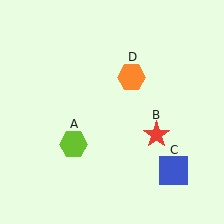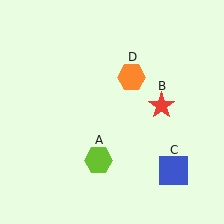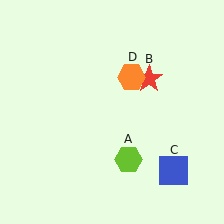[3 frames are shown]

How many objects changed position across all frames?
2 objects changed position: lime hexagon (object A), red star (object B).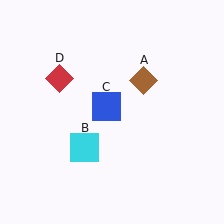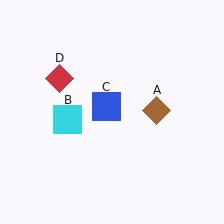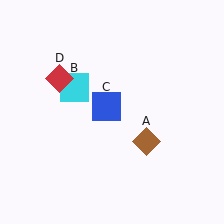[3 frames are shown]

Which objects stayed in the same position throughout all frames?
Blue square (object C) and red diamond (object D) remained stationary.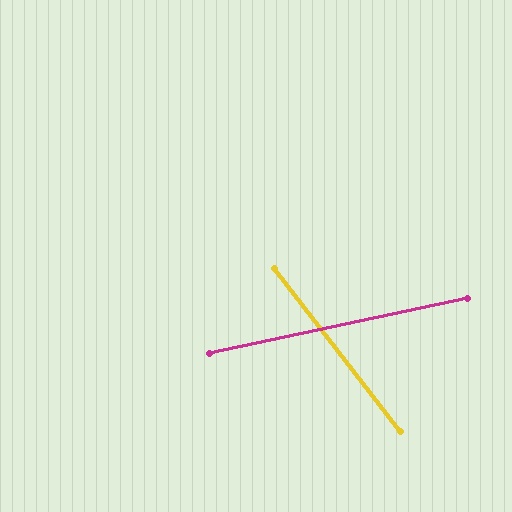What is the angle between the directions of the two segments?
Approximately 65 degrees.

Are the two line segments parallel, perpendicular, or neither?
Neither parallel nor perpendicular — they differ by about 65°.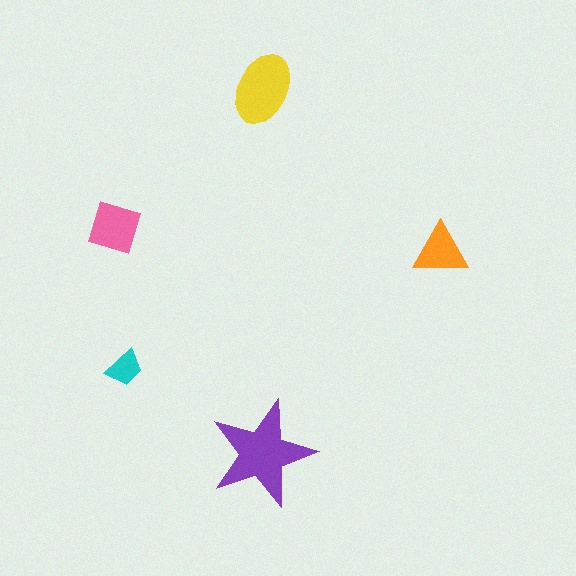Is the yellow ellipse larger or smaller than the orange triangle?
Larger.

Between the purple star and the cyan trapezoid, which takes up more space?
The purple star.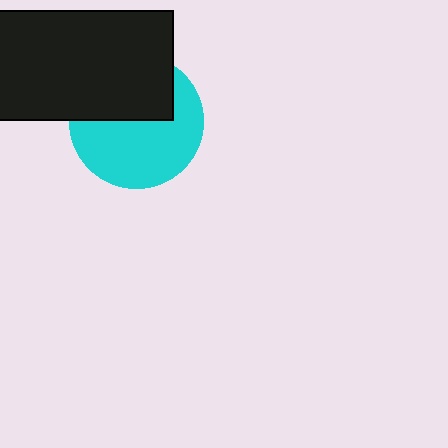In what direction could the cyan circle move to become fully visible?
The cyan circle could move down. That would shift it out from behind the black rectangle entirely.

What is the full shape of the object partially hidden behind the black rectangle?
The partially hidden object is a cyan circle.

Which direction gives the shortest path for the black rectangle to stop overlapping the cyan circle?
Moving up gives the shortest separation.